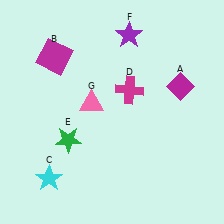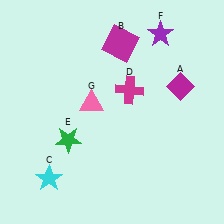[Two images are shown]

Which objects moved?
The objects that moved are: the magenta square (B), the purple star (F).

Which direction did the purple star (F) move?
The purple star (F) moved right.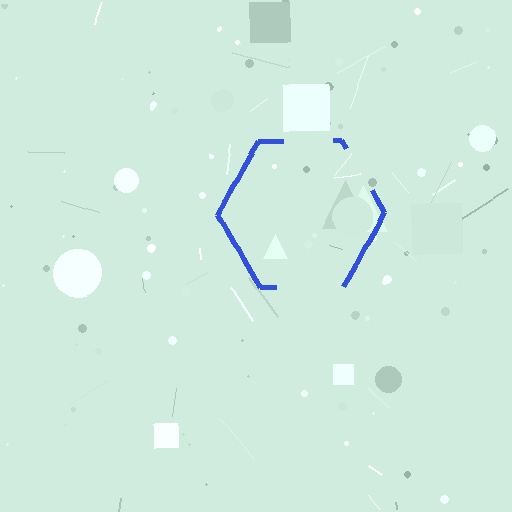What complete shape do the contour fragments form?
The contour fragments form a hexagon.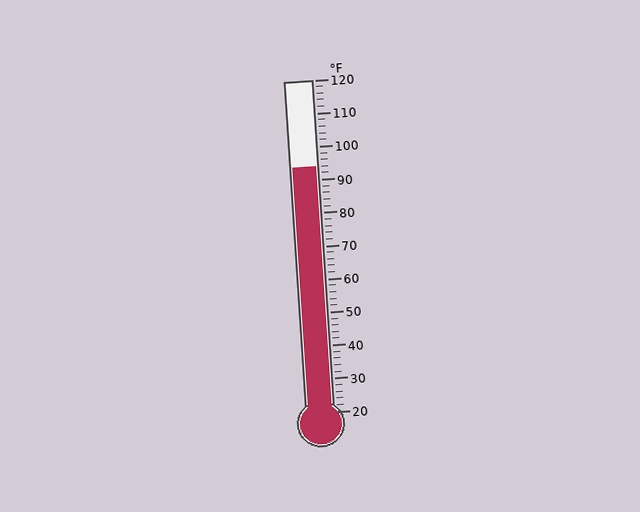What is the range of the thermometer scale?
The thermometer scale ranges from 20°F to 120°F.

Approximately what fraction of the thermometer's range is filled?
The thermometer is filled to approximately 75% of its range.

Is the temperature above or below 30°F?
The temperature is above 30°F.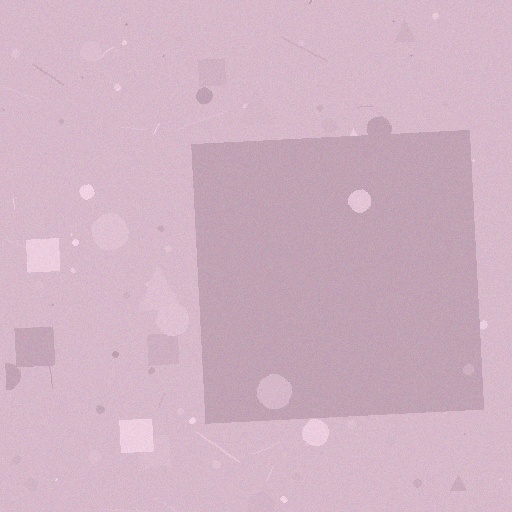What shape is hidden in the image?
A square is hidden in the image.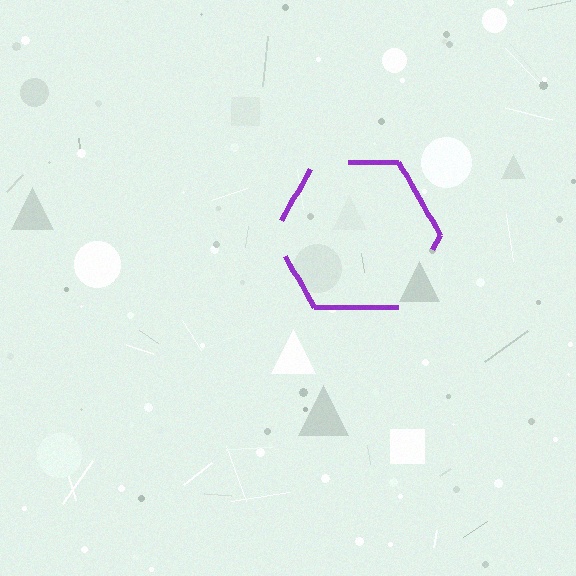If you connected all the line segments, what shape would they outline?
They would outline a hexagon.